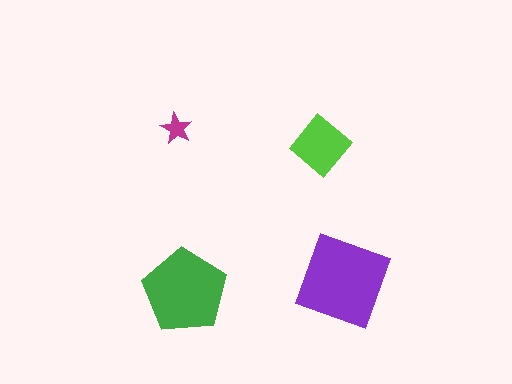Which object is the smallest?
The magenta star.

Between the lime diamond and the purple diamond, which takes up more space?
The purple diamond.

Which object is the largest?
The purple diamond.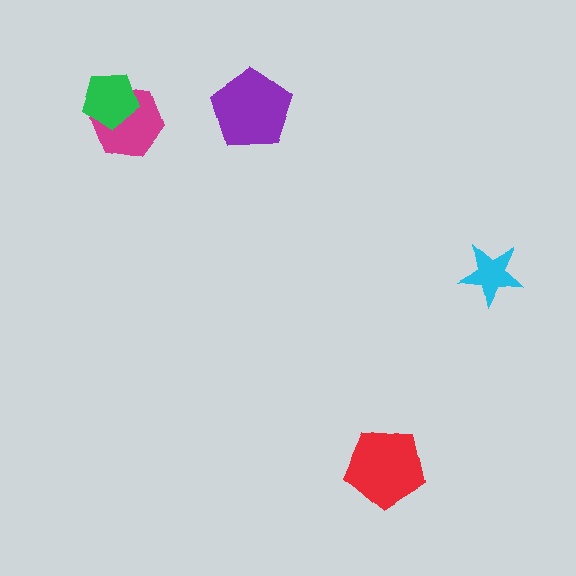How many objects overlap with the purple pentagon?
0 objects overlap with the purple pentagon.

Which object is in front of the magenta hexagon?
The green pentagon is in front of the magenta hexagon.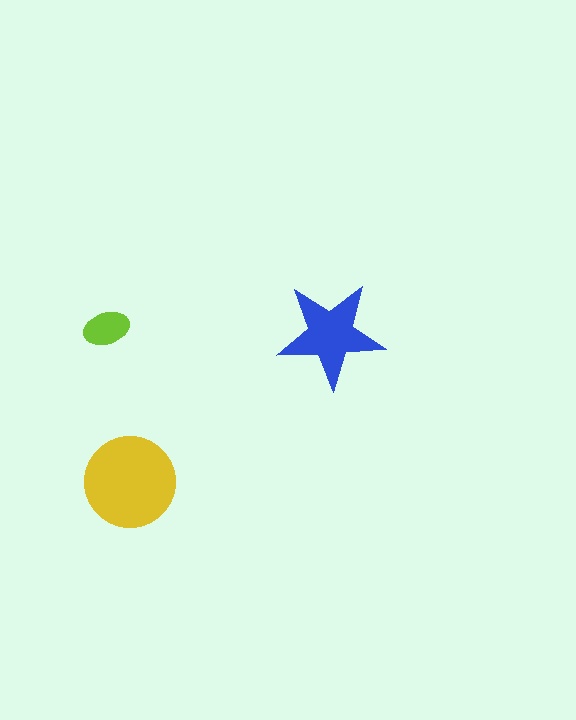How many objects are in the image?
There are 3 objects in the image.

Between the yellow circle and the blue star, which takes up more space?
The yellow circle.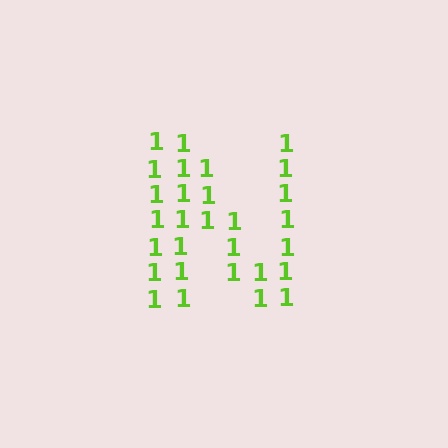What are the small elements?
The small elements are digit 1's.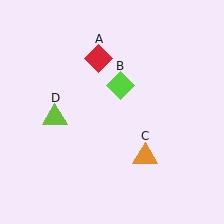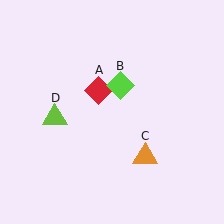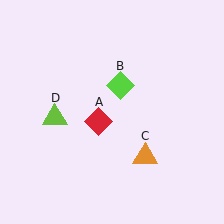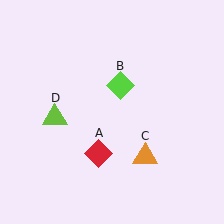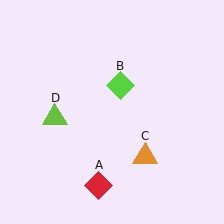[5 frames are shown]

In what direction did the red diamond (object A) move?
The red diamond (object A) moved down.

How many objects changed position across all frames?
1 object changed position: red diamond (object A).